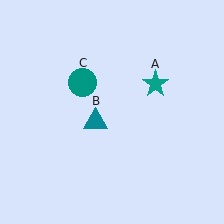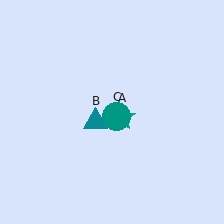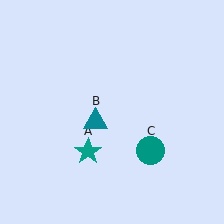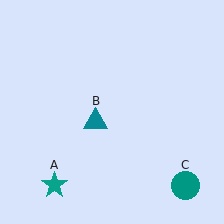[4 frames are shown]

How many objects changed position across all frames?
2 objects changed position: teal star (object A), teal circle (object C).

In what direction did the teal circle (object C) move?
The teal circle (object C) moved down and to the right.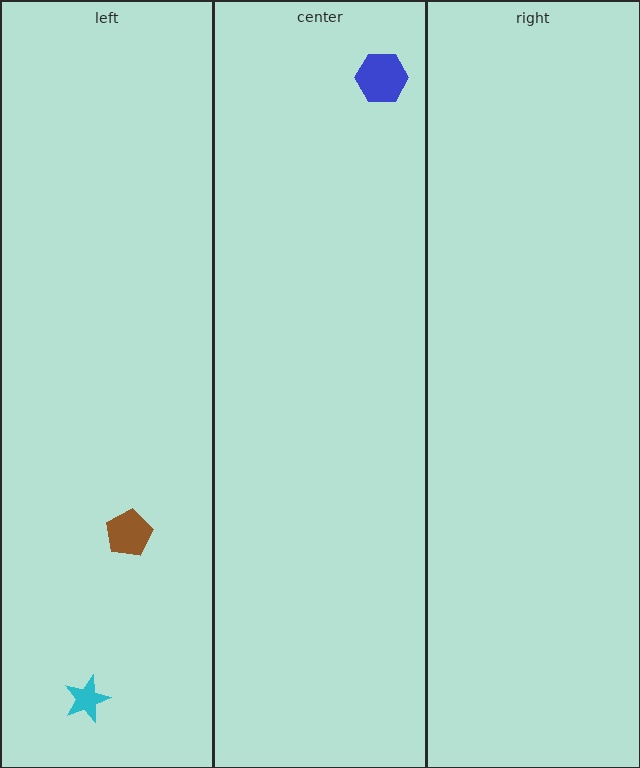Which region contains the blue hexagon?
The center region.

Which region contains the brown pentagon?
The left region.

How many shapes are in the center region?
1.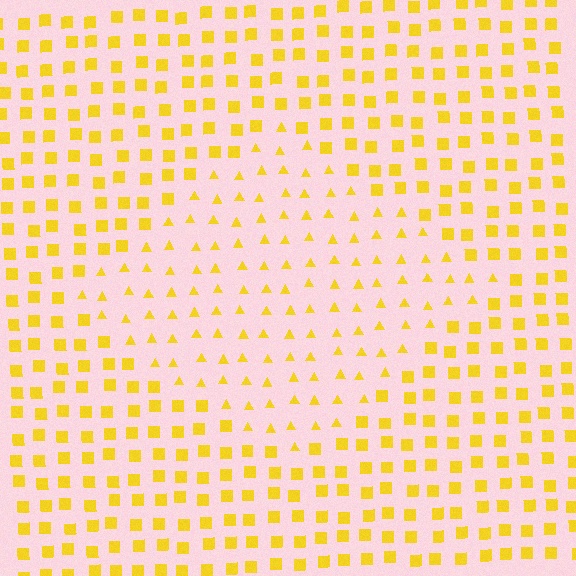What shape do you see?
I see a diamond.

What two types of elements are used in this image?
The image uses triangles inside the diamond region and squares outside it.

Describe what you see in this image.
The image is filled with small yellow elements arranged in a uniform grid. A diamond-shaped region contains triangles, while the surrounding area contains squares. The boundary is defined purely by the change in element shape.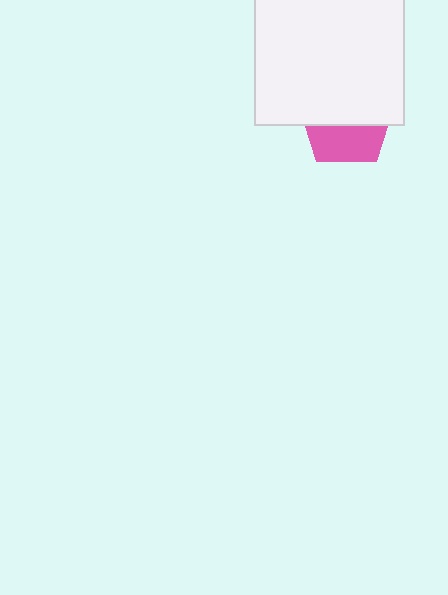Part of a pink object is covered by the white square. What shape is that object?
It is a pentagon.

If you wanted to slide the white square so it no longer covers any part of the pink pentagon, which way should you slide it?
Slide it up — that is the most direct way to separate the two shapes.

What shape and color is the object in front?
The object in front is a white square.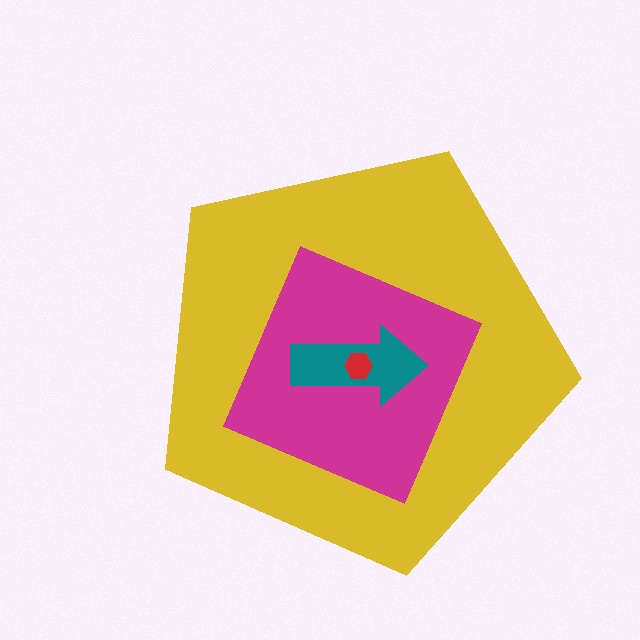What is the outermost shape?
The yellow pentagon.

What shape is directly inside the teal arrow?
The red hexagon.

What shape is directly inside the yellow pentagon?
The magenta diamond.